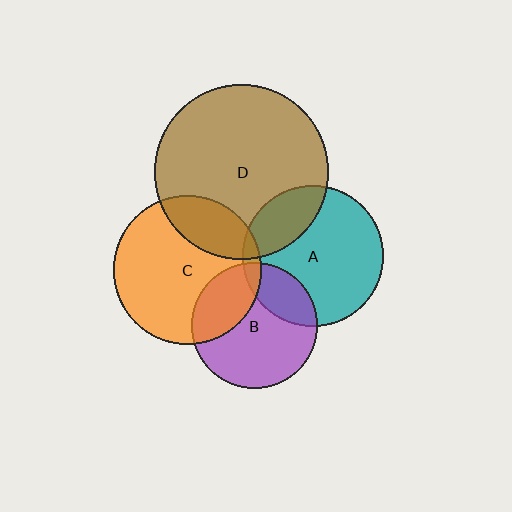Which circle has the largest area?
Circle D (brown).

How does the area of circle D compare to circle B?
Approximately 1.9 times.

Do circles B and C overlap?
Yes.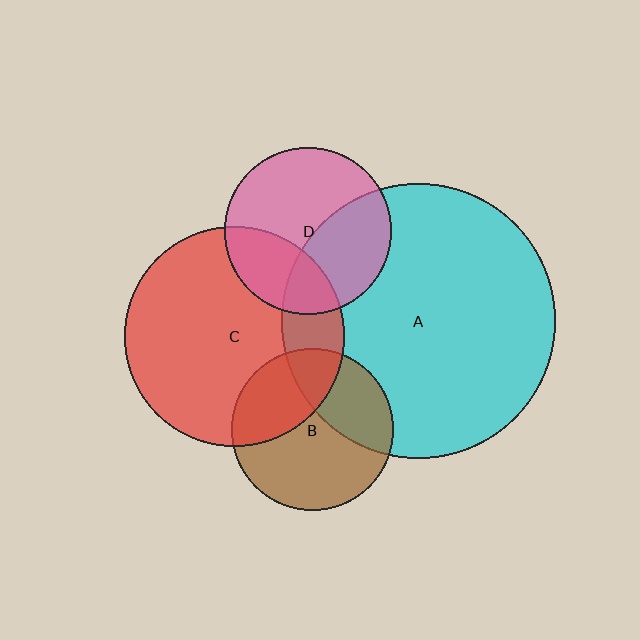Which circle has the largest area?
Circle A (cyan).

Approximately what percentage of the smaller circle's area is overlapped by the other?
Approximately 35%.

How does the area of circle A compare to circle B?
Approximately 2.9 times.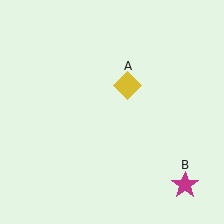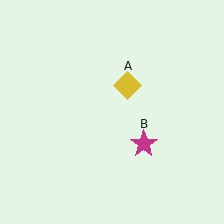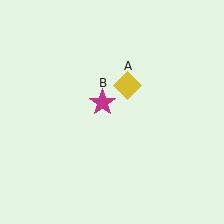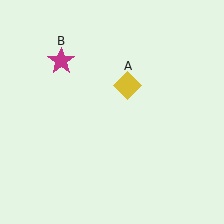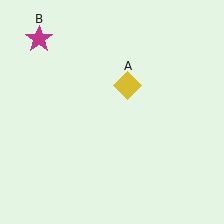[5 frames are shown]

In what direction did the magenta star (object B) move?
The magenta star (object B) moved up and to the left.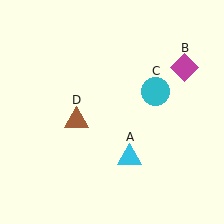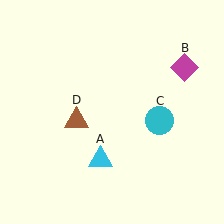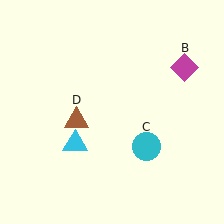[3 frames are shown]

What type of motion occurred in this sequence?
The cyan triangle (object A), cyan circle (object C) rotated clockwise around the center of the scene.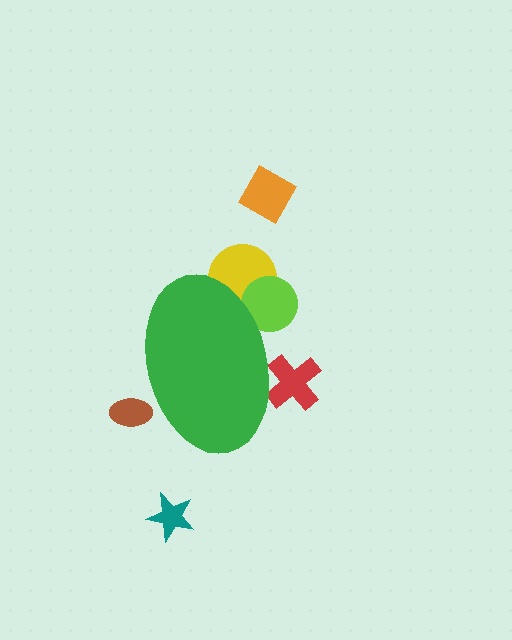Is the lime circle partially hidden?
Yes, the lime circle is partially hidden behind the green ellipse.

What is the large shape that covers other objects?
A green ellipse.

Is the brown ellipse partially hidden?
Yes, the brown ellipse is partially hidden behind the green ellipse.